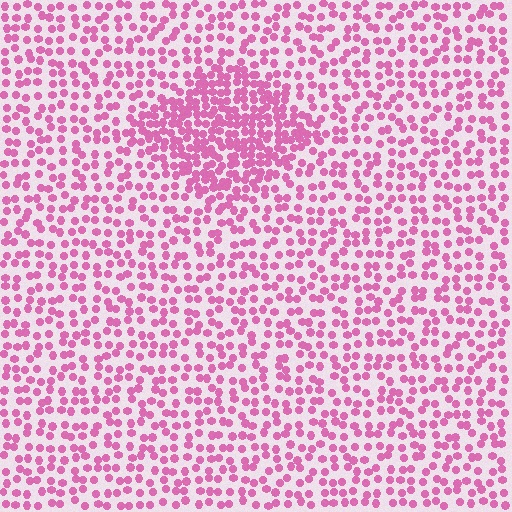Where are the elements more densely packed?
The elements are more densely packed inside the diamond boundary.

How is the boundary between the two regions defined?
The boundary is defined by a change in element density (approximately 2.0x ratio). All elements are the same color, size, and shape.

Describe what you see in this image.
The image contains small pink elements arranged at two different densities. A diamond-shaped region is visible where the elements are more densely packed than the surrounding area.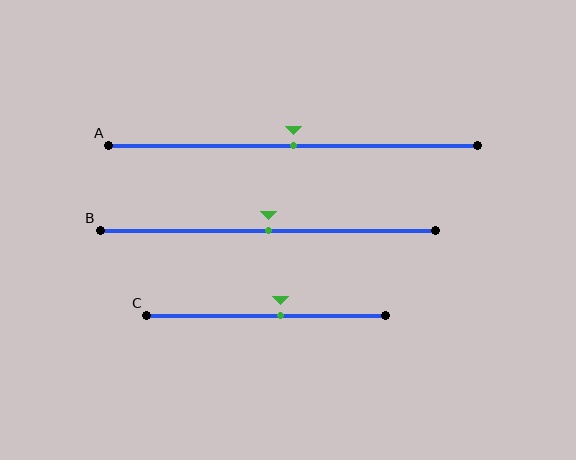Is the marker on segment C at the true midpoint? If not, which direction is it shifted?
No, the marker on segment C is shifted to the right by about 6% of the segment length.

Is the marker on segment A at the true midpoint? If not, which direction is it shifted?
Yes, the marker on segment A is at the true midpoint.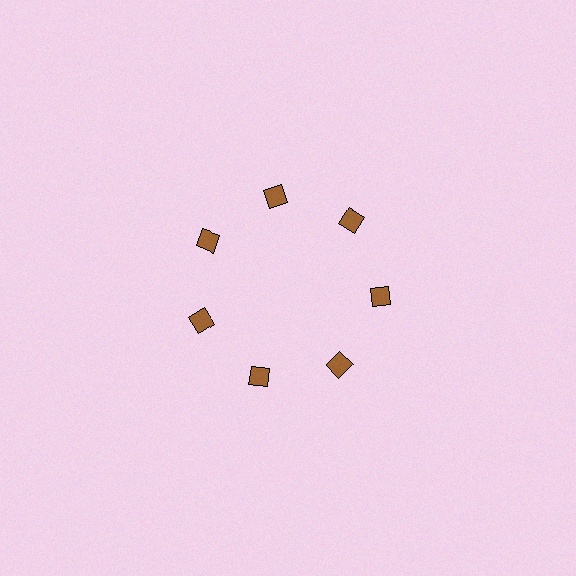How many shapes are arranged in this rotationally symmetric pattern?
There are 7 shapes, arranged in 7 groups of 1.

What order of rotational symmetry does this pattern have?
This pattern has 7-fold rotational symmetry.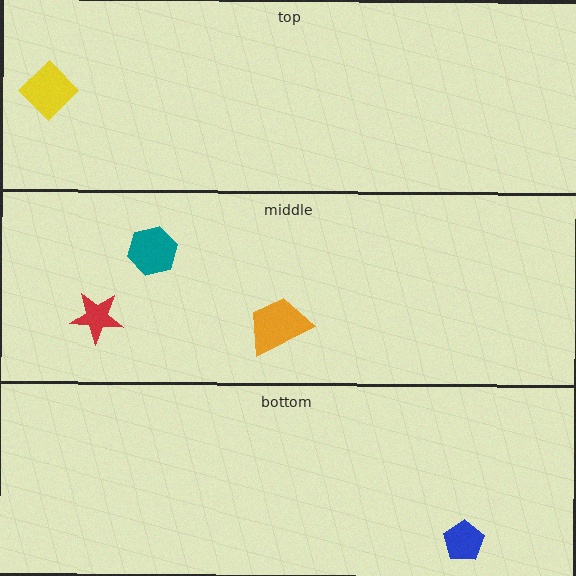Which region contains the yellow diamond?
The top region.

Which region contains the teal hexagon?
The middle region.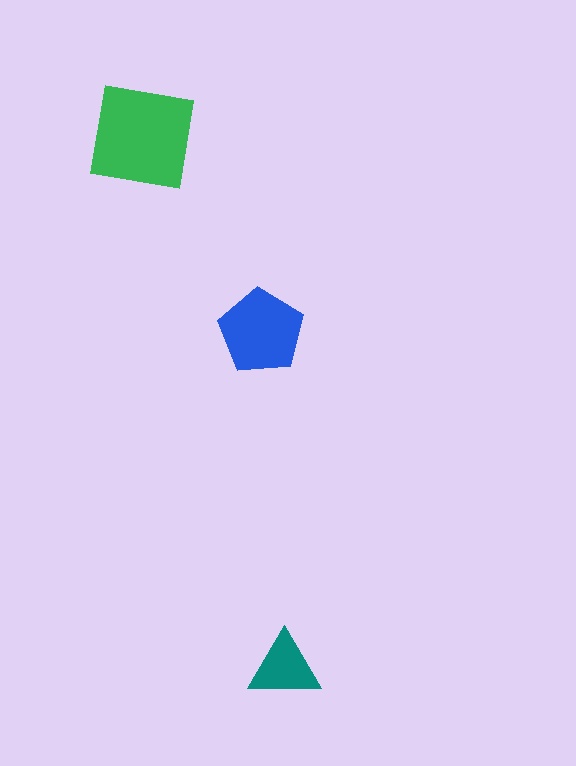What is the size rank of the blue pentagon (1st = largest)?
2nd.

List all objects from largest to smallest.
The green square, the blue pentagon, the teal triangle.